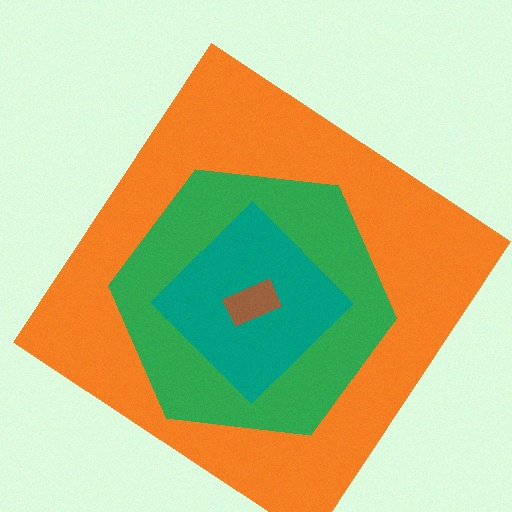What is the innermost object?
The brown rectangle.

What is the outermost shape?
The orange diamond.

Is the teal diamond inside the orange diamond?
Yes.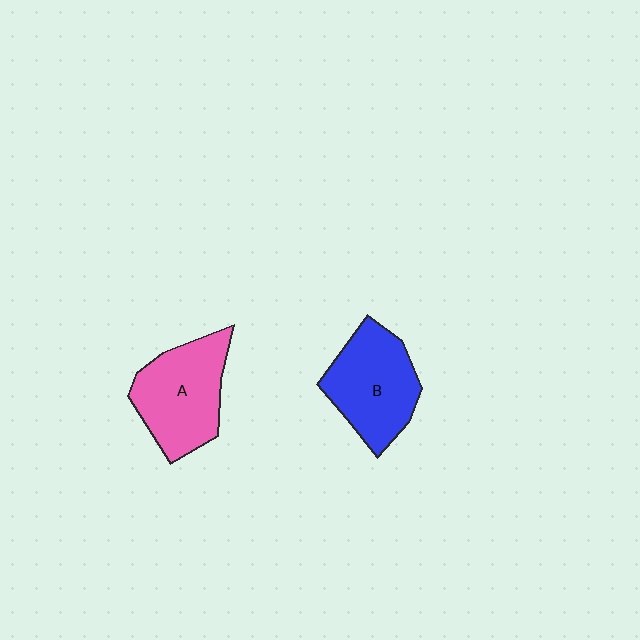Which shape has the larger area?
Shape A (pink).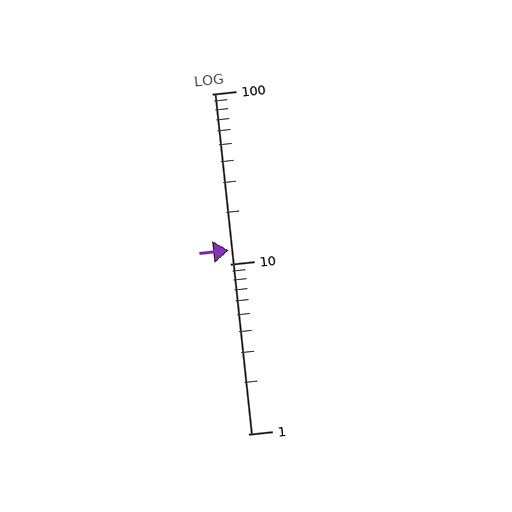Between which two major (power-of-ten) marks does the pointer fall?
The pointer is between 10 and 100.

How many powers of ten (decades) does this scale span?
The scale spans 2 decades, from 1 to 100.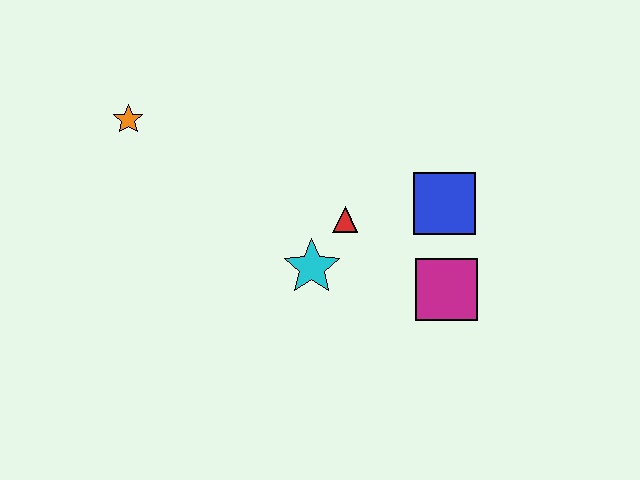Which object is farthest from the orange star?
The magenta square is farthest from the orange star.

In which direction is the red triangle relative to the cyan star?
The red triangle is above the cyan star.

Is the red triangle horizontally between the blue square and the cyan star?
Yes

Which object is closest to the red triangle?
The cyan star is closest to the red triangle.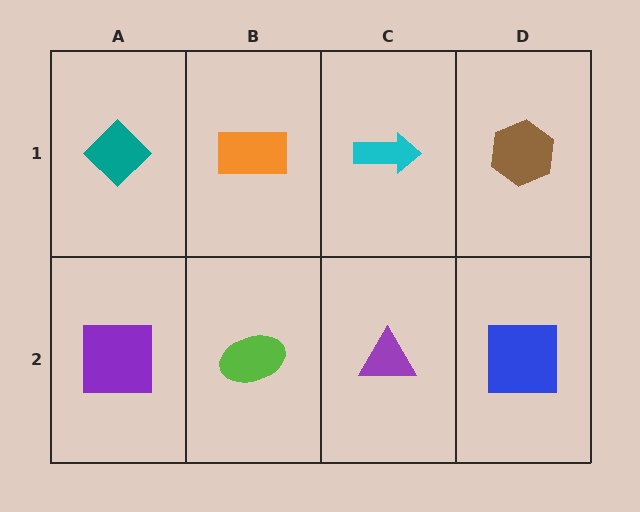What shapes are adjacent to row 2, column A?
A teal diamond (row 1, column A), a lime ellipse (row 2, column B).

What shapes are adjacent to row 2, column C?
A cyan arrow (row 1, column C), a lime ellipse (row 2, column B), a blue square (row 2, column D).